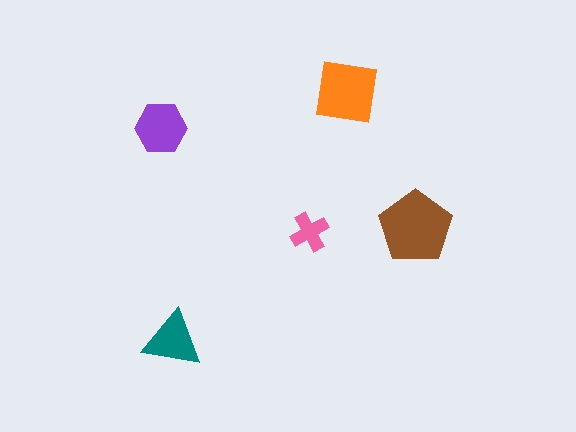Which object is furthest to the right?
The brown pentagon is rightmost.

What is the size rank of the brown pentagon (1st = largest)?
1st.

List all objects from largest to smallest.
The brown pentagon, the orange square, the purple hexagon, the teal triangle, the pink cross.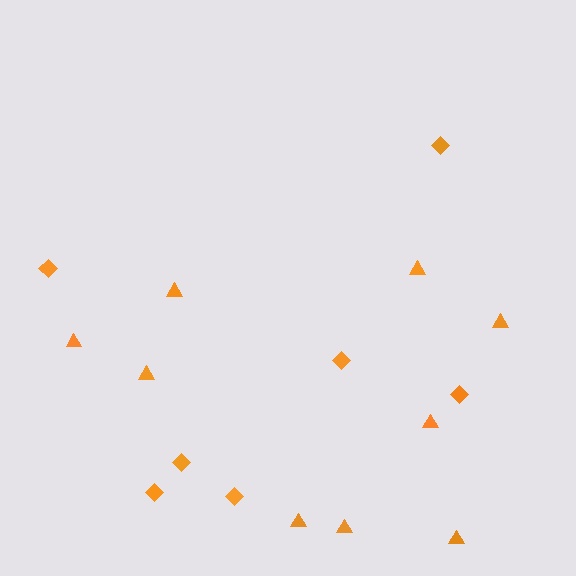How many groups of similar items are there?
There are 2 groups: one group of triangles (9) and one group of diamonds (7).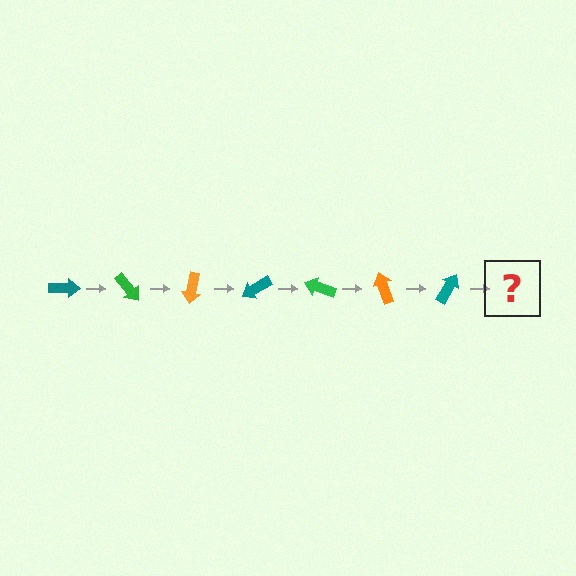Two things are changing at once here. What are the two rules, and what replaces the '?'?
The two rules are that it rotates 50 degrees each step and the color cycles through teal, green, and orange. The '?' should be a green arrow, rotated 350 degrees from the start.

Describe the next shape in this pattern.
It should be a green arrow, rotated 350 degrees from the start.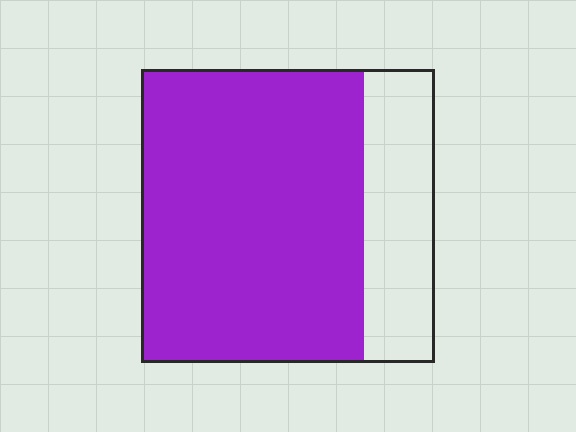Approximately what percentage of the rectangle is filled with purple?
Approximately 75%.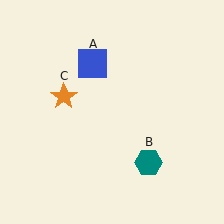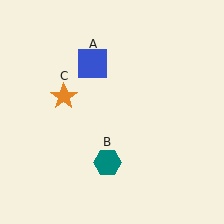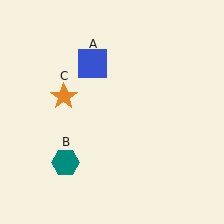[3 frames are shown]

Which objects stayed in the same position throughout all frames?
Blue square (object A) and orange star (object C) remained stationary.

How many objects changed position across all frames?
1 object changed position: teal hexagon (object B).